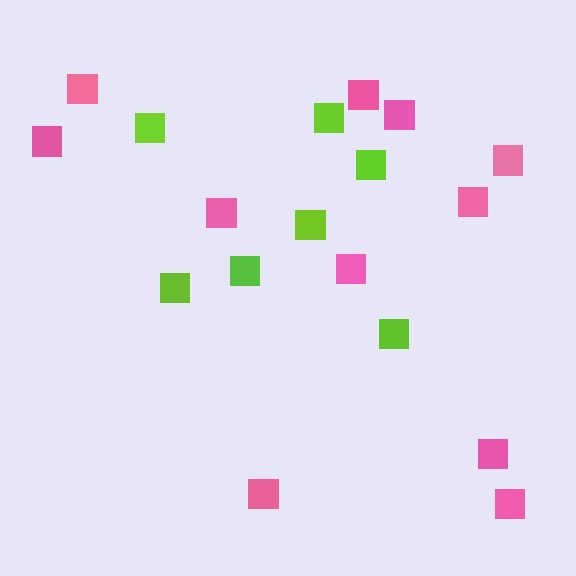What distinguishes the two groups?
There are 2 groups: one group of lime squares (7) and one group of pink squares (11).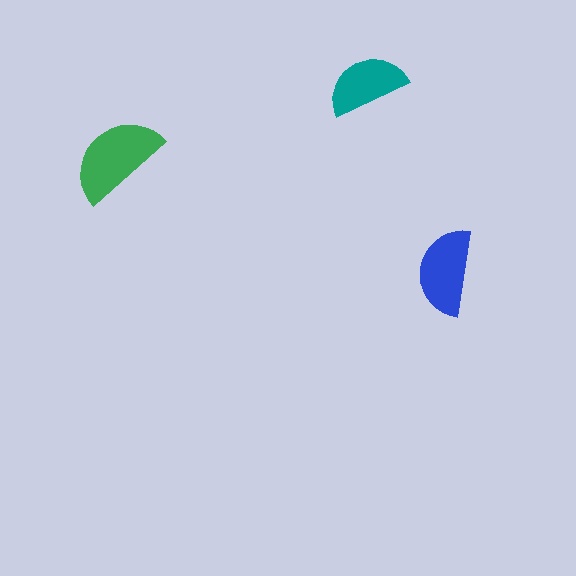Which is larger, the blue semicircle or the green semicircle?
The green one.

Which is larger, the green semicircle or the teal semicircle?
The green one.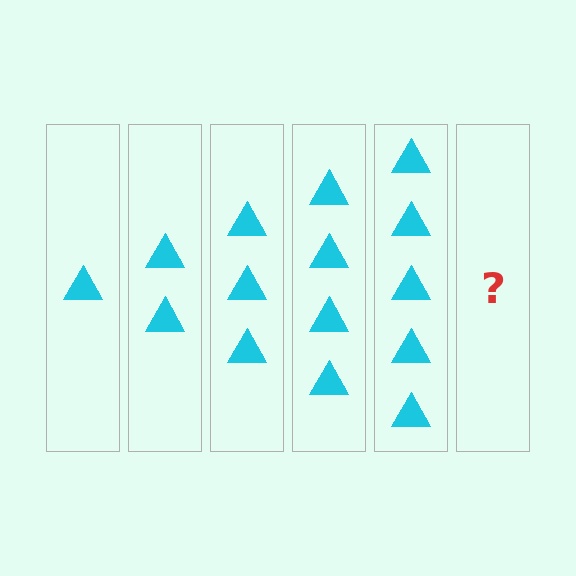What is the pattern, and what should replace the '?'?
The pattern is that each step adds one more triangle. The '?' should be 6 triangles.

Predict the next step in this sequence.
The next step is 6 triangles.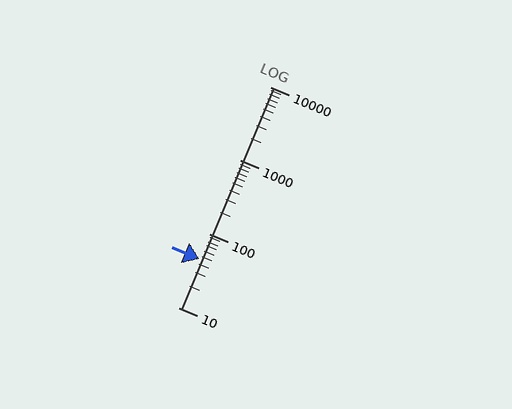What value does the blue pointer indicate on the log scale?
The pointer indicates approximately 45.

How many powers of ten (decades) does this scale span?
The scale spans 3 decades, from 10 to 10000.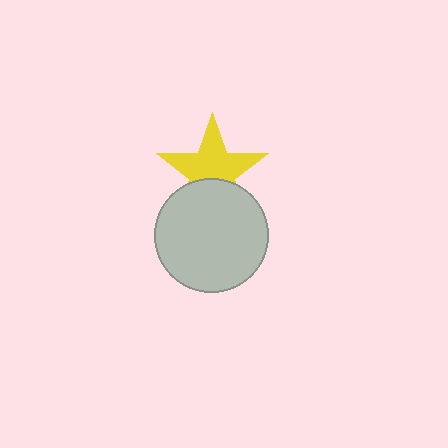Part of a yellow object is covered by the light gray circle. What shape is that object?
It is a star.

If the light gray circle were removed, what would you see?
You would see the complete yellow star.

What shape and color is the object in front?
The object in front is a light gray circle.